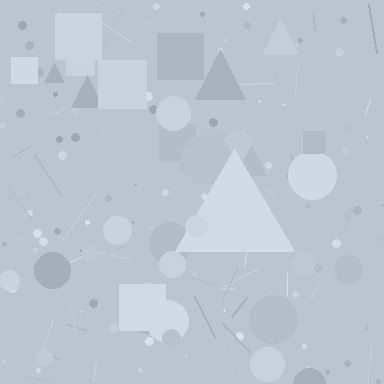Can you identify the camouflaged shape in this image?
The camouflaged shape is a triangle.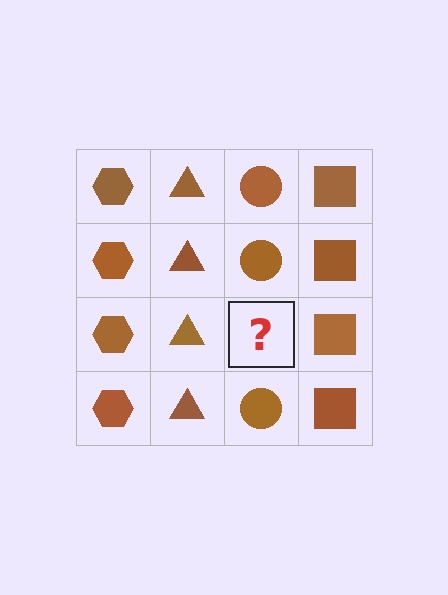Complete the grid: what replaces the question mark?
The question mark should be replaced with a brown circle.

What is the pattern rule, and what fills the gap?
The rule is that each column has a consistent shape. The gap should be filled with a brown circle.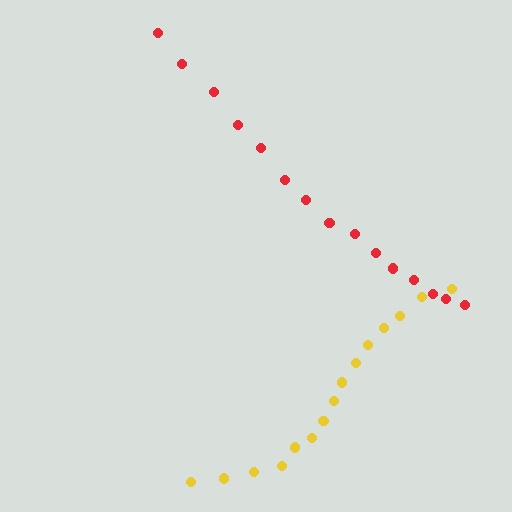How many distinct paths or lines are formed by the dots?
There are 2 distinct paths.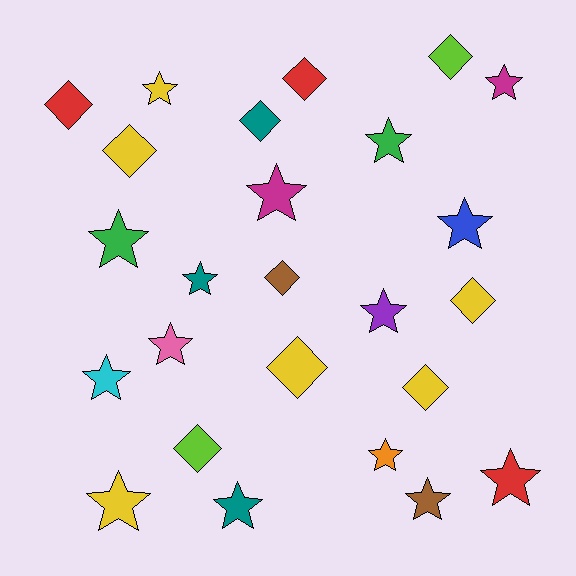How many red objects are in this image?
There are 3 red objects.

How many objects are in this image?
There are 25 objects.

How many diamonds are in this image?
There are 10 diamonds.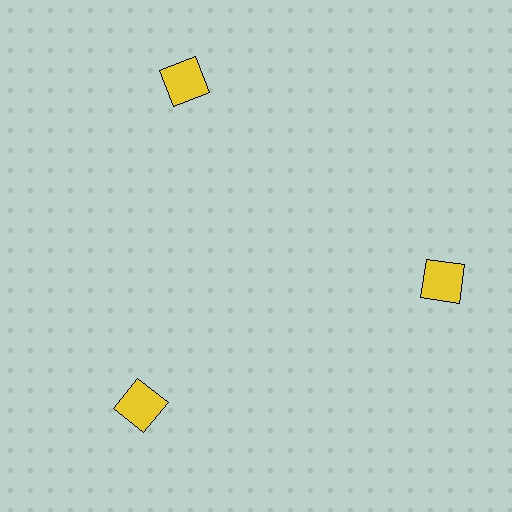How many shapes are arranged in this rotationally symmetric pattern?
There are 3 shapes, arranged in 3 groups of 1.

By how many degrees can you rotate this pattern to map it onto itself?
The pattern maps onto itself every 120 degrees of rotation.